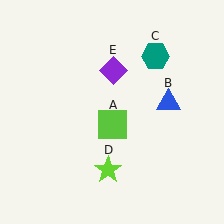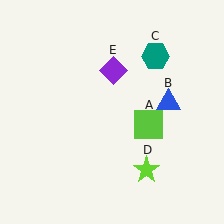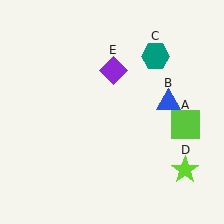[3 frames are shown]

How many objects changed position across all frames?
2 objects changed position: lime square (object A), lime star (object D).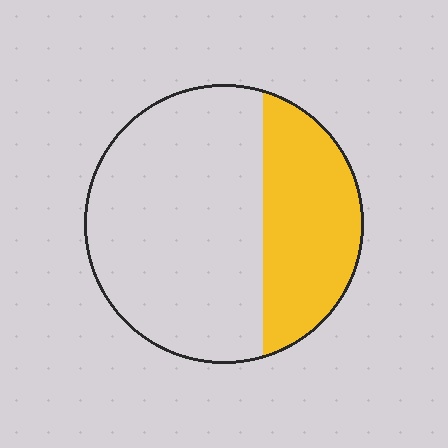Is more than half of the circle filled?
No.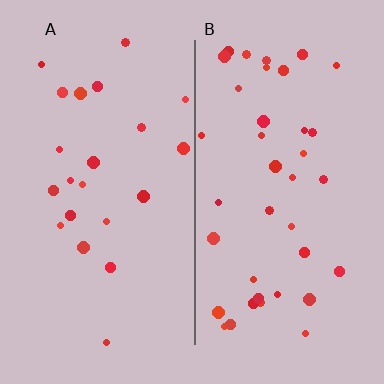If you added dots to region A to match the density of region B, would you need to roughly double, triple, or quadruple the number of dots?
Approximately double.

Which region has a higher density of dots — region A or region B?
B (the right).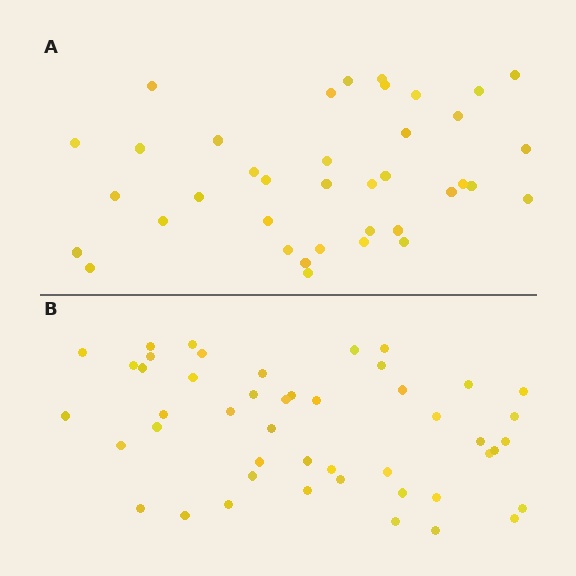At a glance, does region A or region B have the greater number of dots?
Region B (the bottom region) has more dots.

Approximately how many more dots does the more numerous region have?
Region B has roughly 8 or so more dots than region A.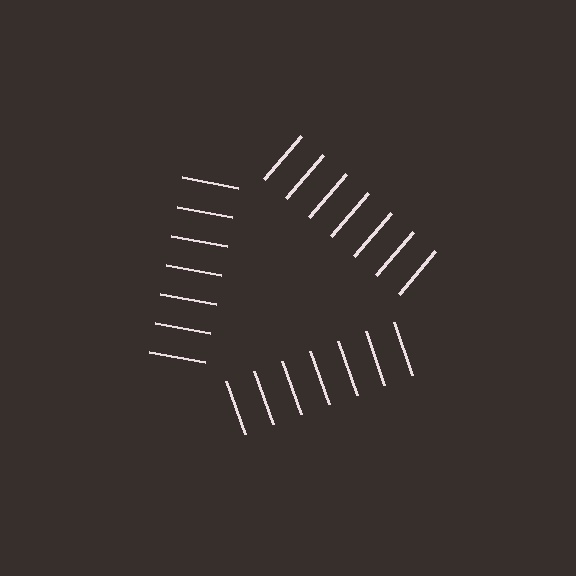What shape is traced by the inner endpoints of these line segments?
An illusory triangle — the line segments terminate on its edges but no continuous stroke is drawn.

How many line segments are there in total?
21 — 7 along each of the 3 edges.